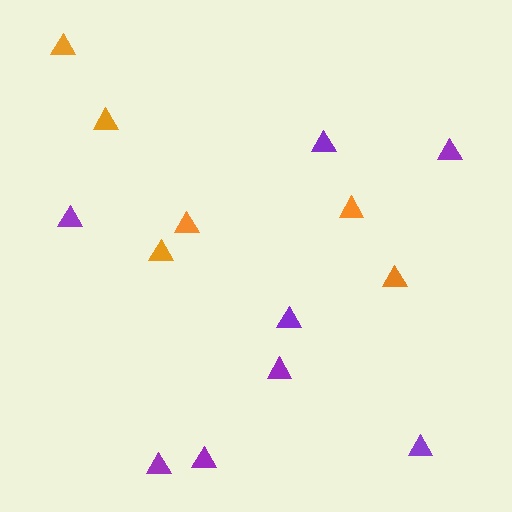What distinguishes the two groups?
There are 2 groups: one group of purple triangles (8) and one group of orange triangles (6).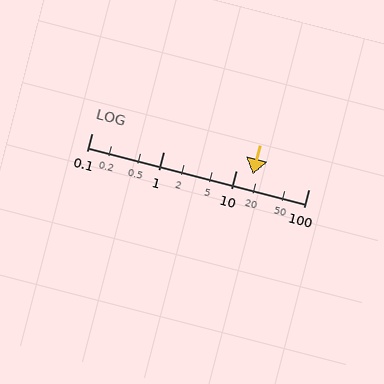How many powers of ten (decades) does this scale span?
The scale spans 3 decades, from 0.1 to 100.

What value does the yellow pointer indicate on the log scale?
The pointer indicates approximately 17.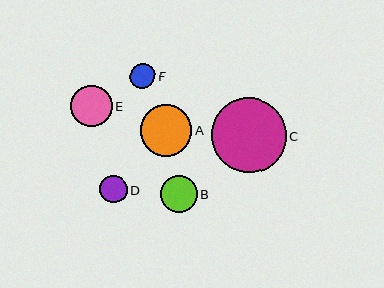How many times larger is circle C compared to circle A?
Circle C is approximately 1.4 times the size of circle A.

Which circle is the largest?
Circle C is the largest with a size of approximately 74 pixels.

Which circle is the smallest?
Circle F is the smallest with a size of approximately 25 pixels.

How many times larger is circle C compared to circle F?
Circle C is approximately 2.9 times the size of circle F.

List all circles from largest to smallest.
From largest to smallest: C, A, E, B, D, F.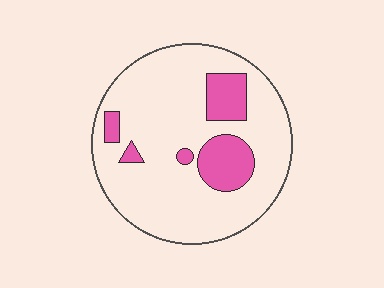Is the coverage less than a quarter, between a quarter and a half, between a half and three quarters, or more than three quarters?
Less than a quarter.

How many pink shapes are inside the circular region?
5.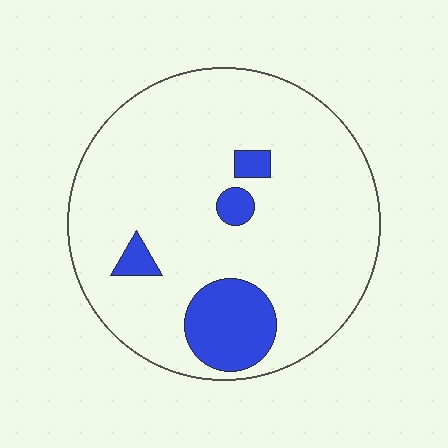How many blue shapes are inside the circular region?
4.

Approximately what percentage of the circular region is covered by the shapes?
Approximately 15%.